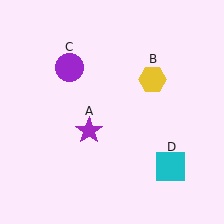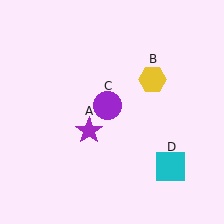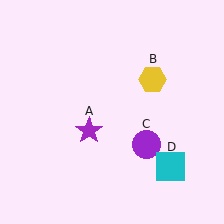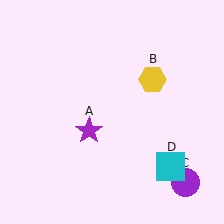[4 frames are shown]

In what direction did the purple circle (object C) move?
The purple circle (object C) moved down and to the right.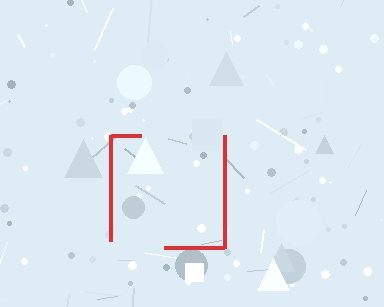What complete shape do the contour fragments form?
The contour fragments form a square.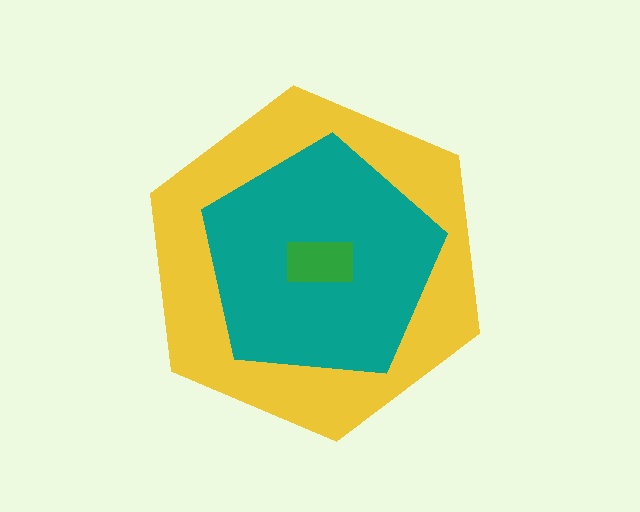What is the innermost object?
The green rectangle.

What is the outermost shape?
The yellow hexagon.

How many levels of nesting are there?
3.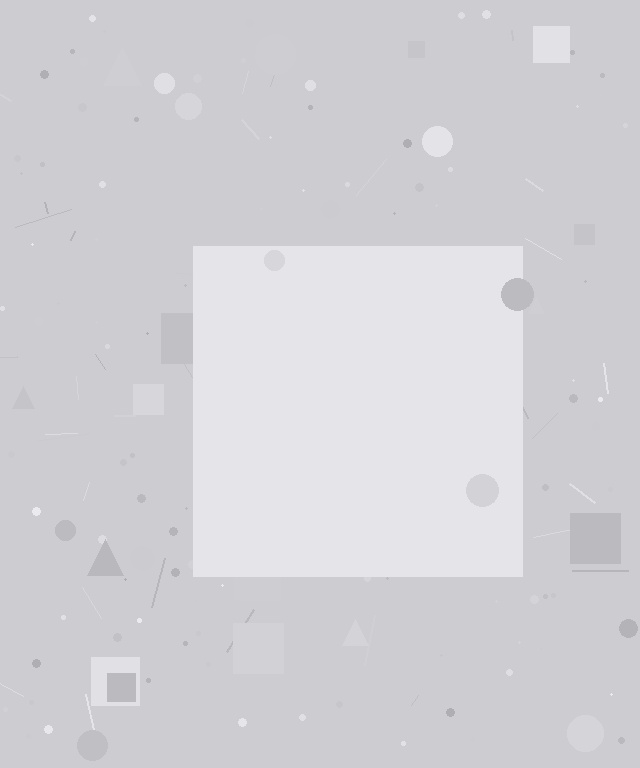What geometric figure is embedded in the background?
A square is embedded in the background.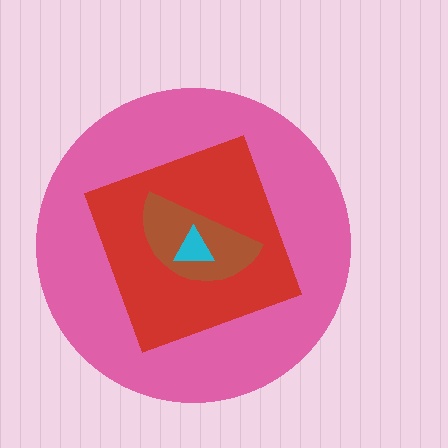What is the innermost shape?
The cyan triangle.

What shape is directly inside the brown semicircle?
The cyan triangle.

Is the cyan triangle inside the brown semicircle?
Yes.